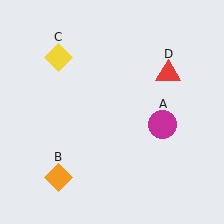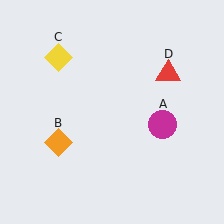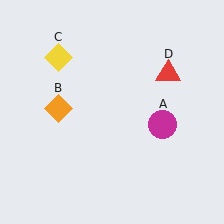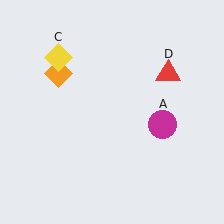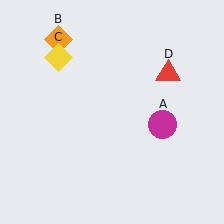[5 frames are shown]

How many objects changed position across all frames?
1 object changed position: orange diamond (object B).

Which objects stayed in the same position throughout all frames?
Magenta circle (object A) and yellow diamond (object C) and red triangle (object D) remained stationary.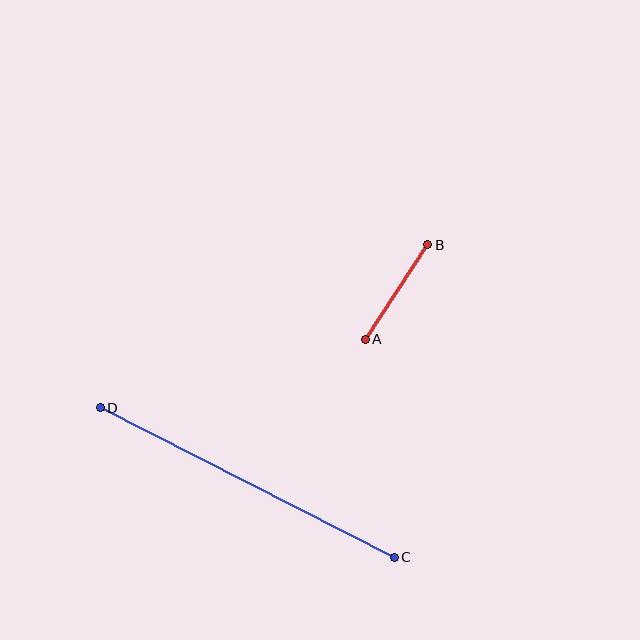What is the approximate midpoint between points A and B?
The midpoint is at approximately (396, 292) pixels.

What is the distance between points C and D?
The distance is approximately 330 pixels.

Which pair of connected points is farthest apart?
Points C and D are farthest apart.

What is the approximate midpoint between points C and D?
The midpoint is at approximately (247, 483) pixels.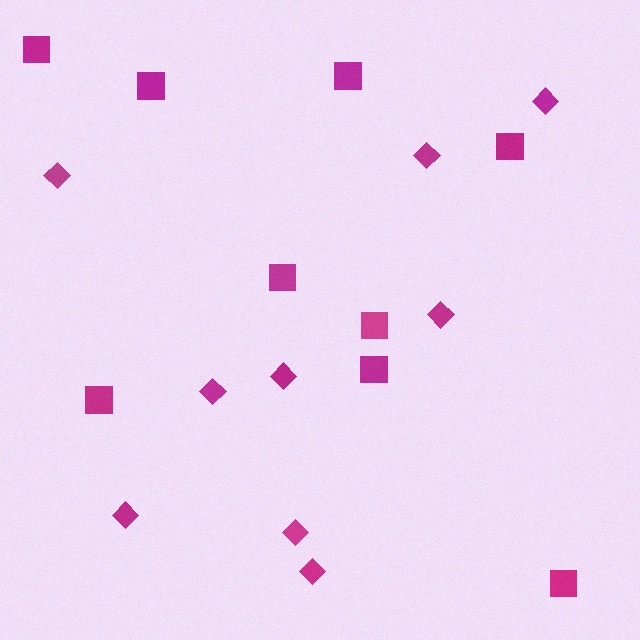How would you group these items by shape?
There are 2 groups: one group of diamonds (9) and one group of squares (9).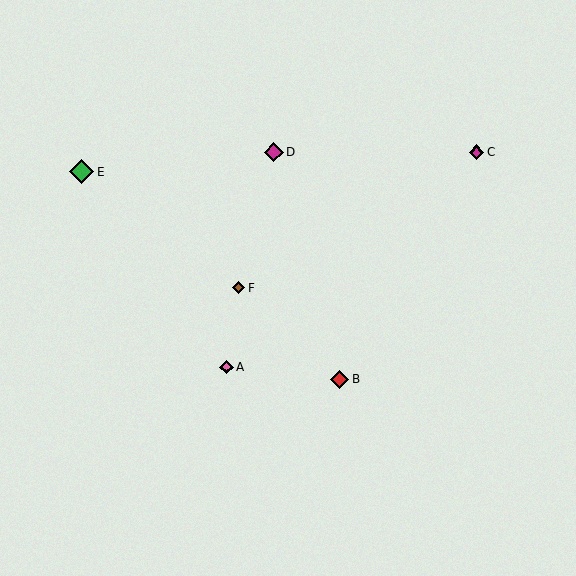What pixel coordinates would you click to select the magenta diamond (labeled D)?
Click at (273, 152) to select the magenta diamond D.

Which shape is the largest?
The green diamond (labeled E) is the largest.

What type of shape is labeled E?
Shape E is a green diamond.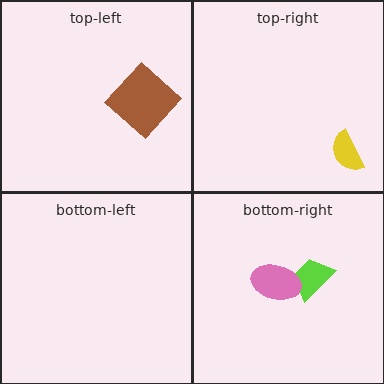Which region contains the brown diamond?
The top-left region.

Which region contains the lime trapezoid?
The bottom-right region.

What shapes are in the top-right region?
The yellow semicircle.